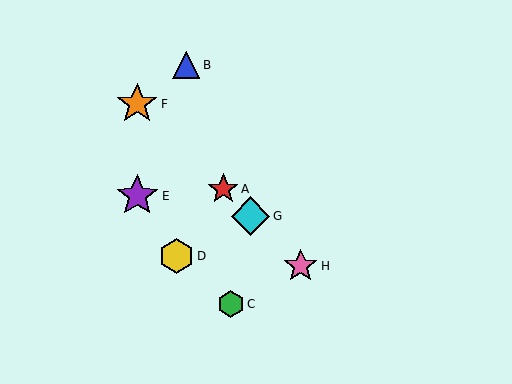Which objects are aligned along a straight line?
Objects A, F, G, H are aligned along a straight line.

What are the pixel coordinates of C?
Object C is at (231, 304).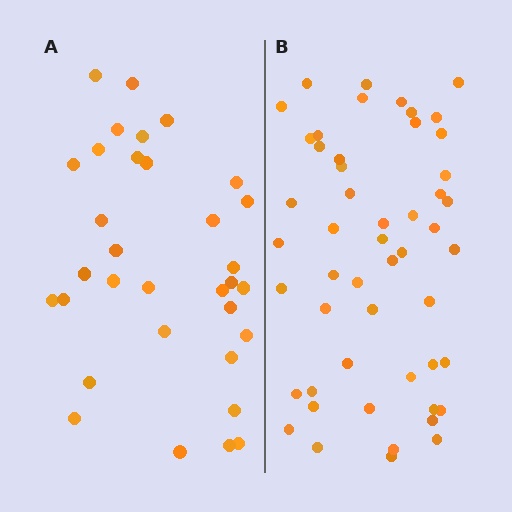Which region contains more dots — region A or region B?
Region B (the right region) has more dots.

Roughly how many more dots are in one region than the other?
Region B has approximately 20 more dots than region A.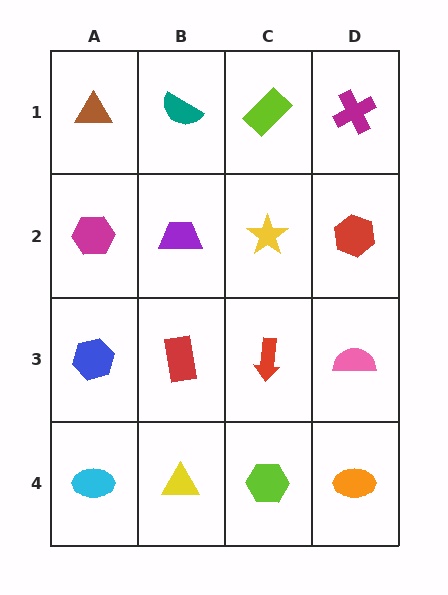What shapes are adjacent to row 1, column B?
A purple trapezoid (row 2, column B), a brown triangle (row 1, column A), a lime rectangle (row 1, column C).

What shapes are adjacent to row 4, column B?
A red rectangle (row 3, column B), a cyan ellipse (row 4, column A), a lime hexagon (row 4, column C).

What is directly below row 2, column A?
A blue hexagon.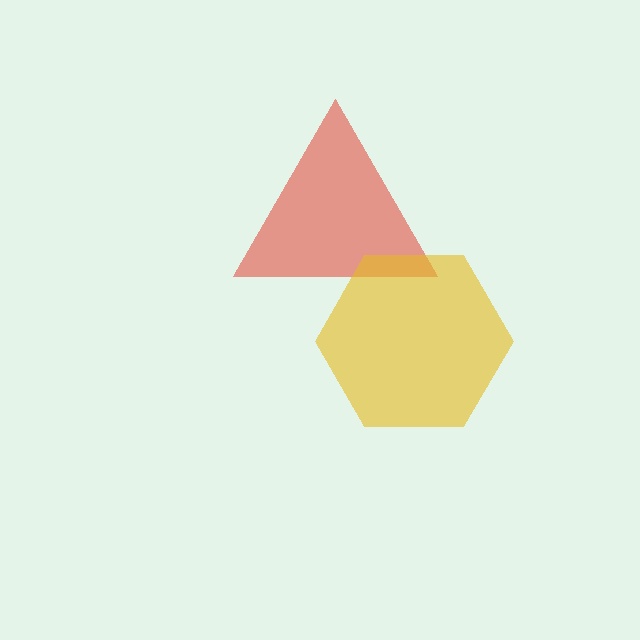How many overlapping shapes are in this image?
There are 2 overlapping shapes in the image.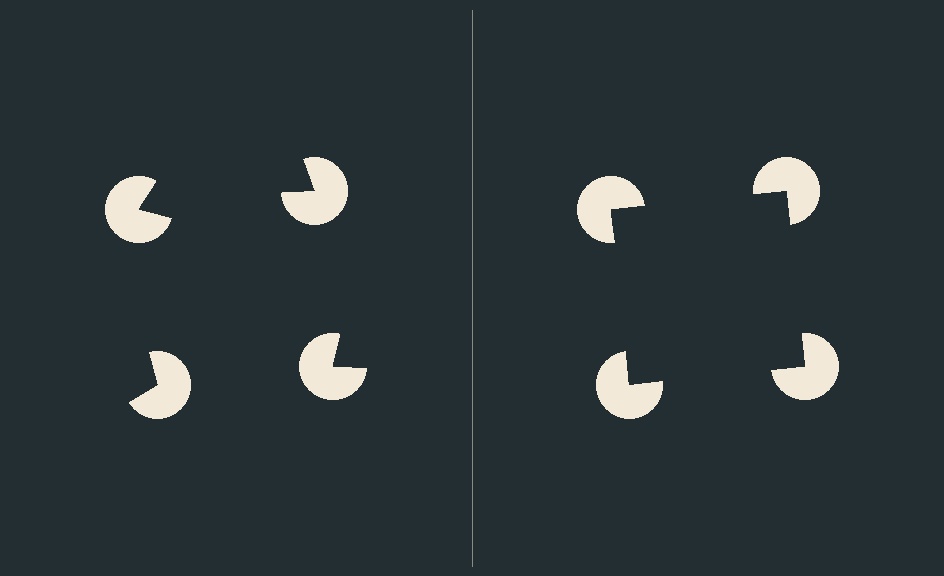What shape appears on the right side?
An illusory square.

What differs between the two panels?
The pac-man discs are positioned identically on both sides; only the wedge orientations differ. On the right they align to a square; on the left they are misaligned.